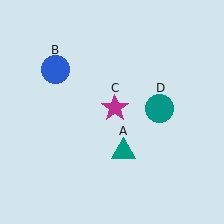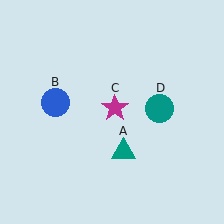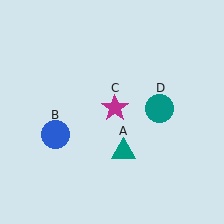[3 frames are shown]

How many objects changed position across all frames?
1 object changed position: blue circle (object B).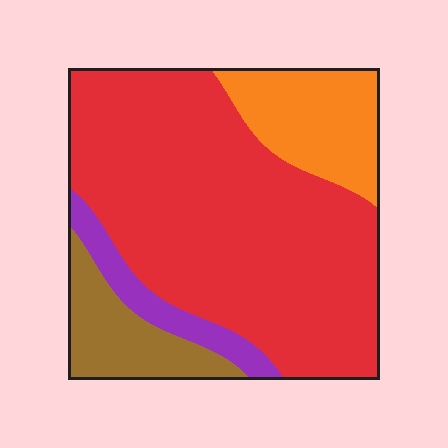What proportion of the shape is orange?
Orange takes up about one sixth (1/6) of the shape.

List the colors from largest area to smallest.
From largest to smallest: red, orange, brown, purple.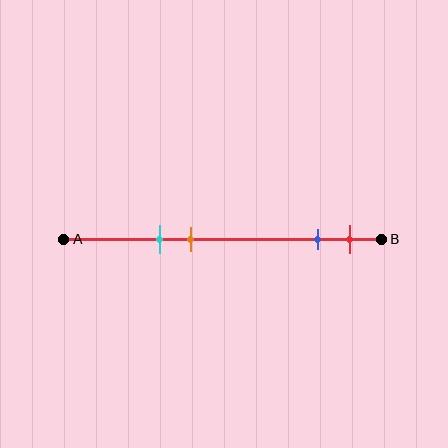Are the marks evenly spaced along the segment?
No, the marks are not evenly spaced.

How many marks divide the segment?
There are 4 marks dividing the segment.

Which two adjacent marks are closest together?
The blue and red marks are the closest adjacent pair.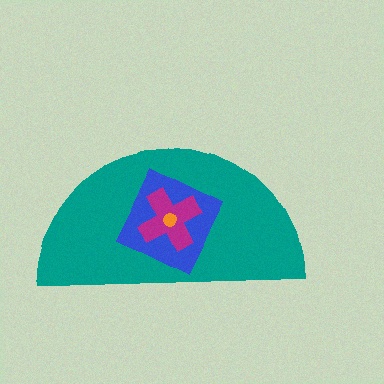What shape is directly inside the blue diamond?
The magenta cross.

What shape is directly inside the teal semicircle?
The blue diamond.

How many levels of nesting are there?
4.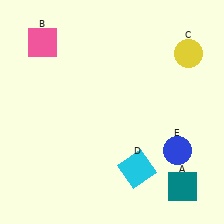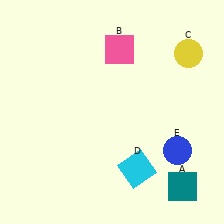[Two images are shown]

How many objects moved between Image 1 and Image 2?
1 object moved between the two images.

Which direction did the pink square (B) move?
The pink square (B) moved right.